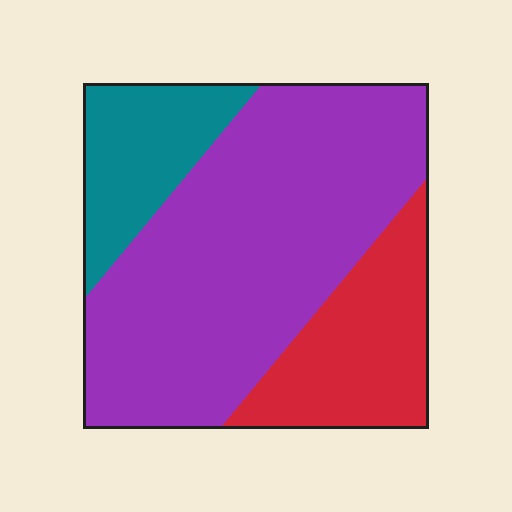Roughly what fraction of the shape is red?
Red covers 22% of the shape.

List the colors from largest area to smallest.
From largest to smallest: purple, red, teal.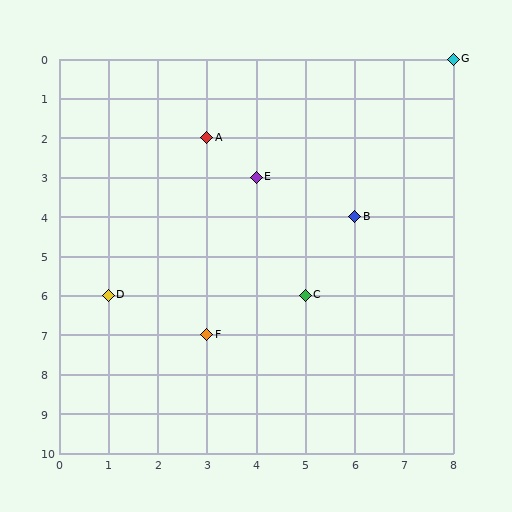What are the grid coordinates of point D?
Point D is at grid coordinates (1, 6).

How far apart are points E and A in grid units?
Points E and A are 1 column and 1 row apart (about 1.4 grid units diagonally).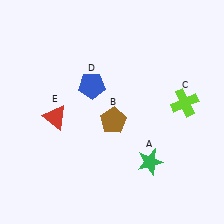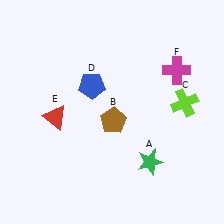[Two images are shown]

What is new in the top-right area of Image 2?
A magenta cross (F) was added in the top-right area of Image 2.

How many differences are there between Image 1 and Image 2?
There is 1 difference between the two images.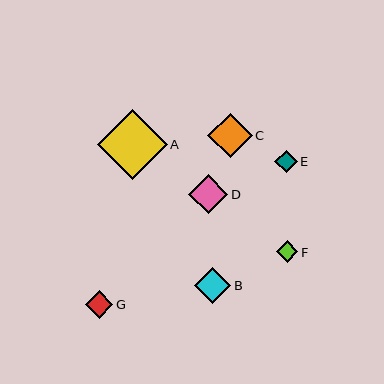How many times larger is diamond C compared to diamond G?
Diamond C is approximately 1.6 times the size of diamond G.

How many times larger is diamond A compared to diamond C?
Diamond A is approximately 1.6 times the size of diamond C.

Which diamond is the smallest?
Diamond F is the smallest with a size of approximately 21 pixels.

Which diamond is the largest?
Diamond A is the largest with a size of approximately 70 pixels.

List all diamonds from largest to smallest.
From largest to smallest: A, C, D, B, G, E, F.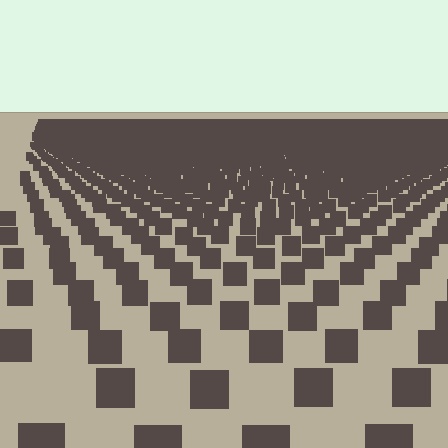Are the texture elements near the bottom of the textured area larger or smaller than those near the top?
Larger. Near the bottom, elements are closer to the viewer and appear at a bigger on-screen size.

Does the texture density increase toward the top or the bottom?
Density increases toward the top.